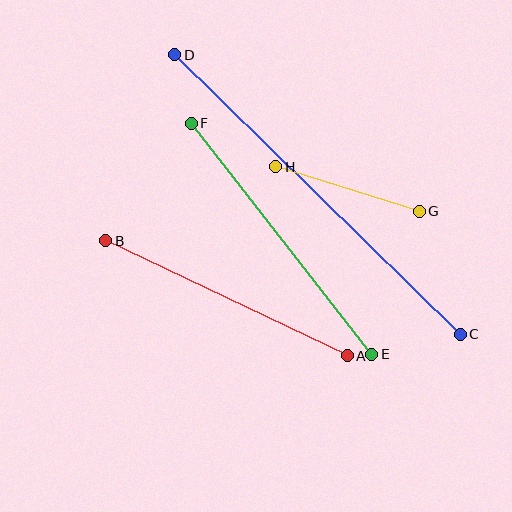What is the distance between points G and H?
The distance is approximately 150 pixels.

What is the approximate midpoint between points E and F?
The midpoint is at approximately (282, 239) pixels.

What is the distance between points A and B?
The distance is approximately 268 pixels.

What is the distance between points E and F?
The distance is approximately 293 pixels.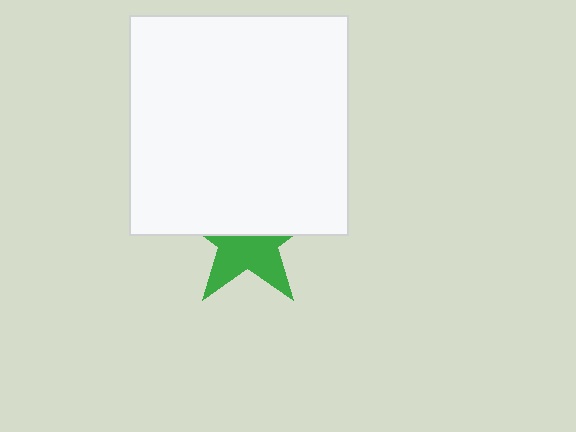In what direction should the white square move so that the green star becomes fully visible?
The white square should move up. That is the shortest direction to clear the overlap and leave the green star fully visible.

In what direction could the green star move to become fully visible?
The green star could move down. That would shift it out from behind the white square entirely.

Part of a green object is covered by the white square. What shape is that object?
It is a star.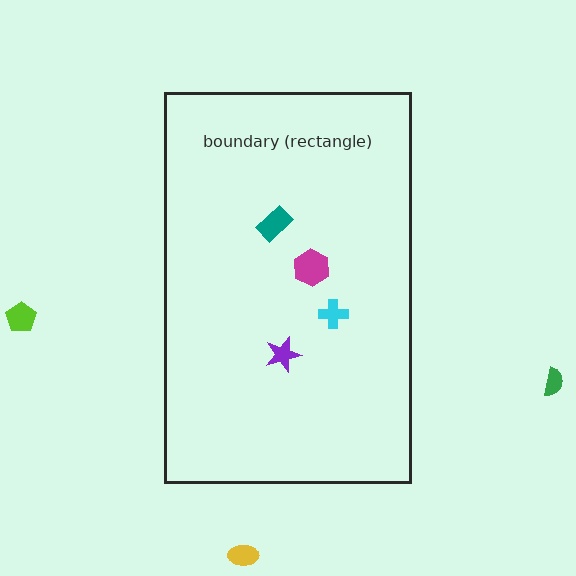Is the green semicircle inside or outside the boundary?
Outside.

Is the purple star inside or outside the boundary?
Inside.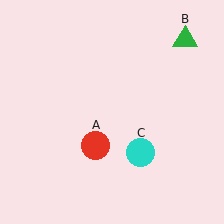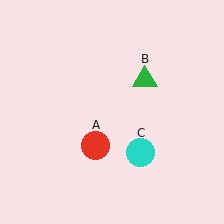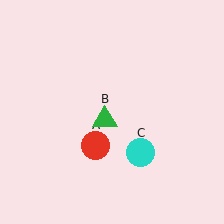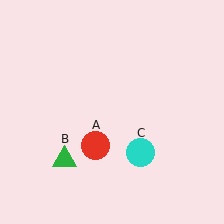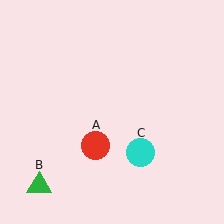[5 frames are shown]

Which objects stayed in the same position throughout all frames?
Red circle (object A) and cyan circle (object C) remained stationary.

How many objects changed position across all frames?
1 object changed position: green triangle (object B).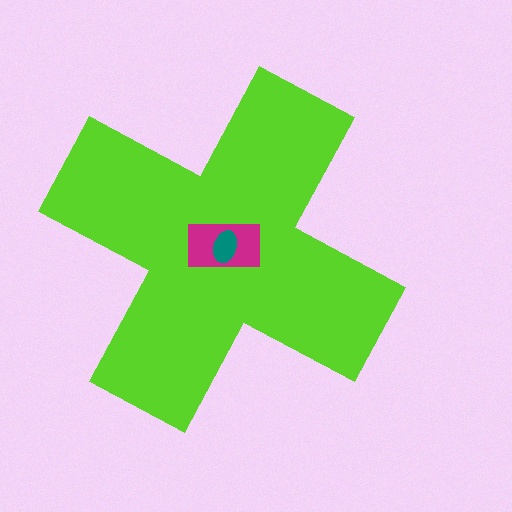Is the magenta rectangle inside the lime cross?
Yes.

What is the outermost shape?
The lime cross.